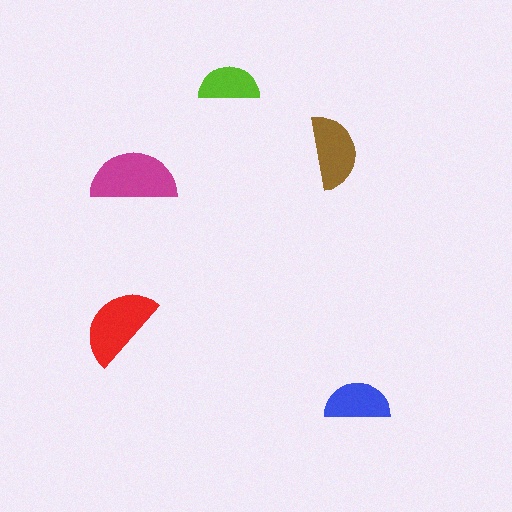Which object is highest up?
The lime semicircle is topmost.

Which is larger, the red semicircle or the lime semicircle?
The red one.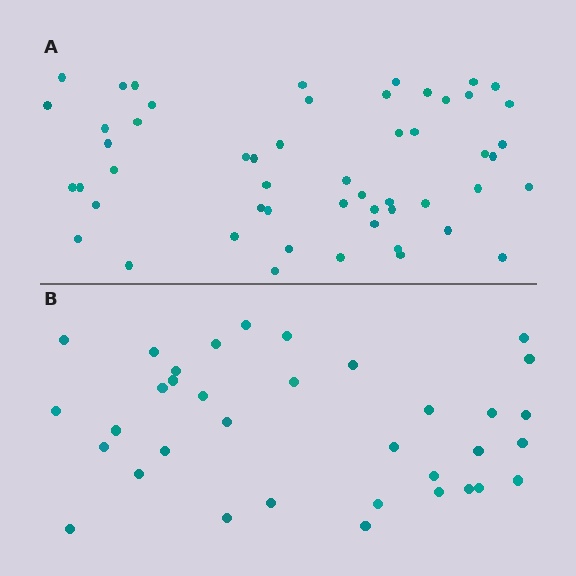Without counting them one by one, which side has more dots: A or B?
Region A (the top region) has more dots.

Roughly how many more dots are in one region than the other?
Region A has approximately 20 more dots than region B.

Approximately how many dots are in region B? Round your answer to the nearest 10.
About 40 dots. (The exact count is 35, which rounds to 40.)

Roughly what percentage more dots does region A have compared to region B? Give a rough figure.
About 50% more.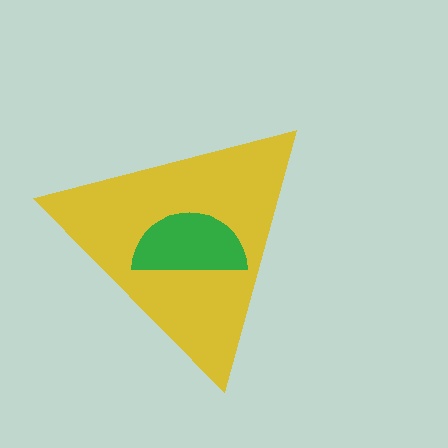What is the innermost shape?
The green semicircle.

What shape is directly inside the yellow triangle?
The green semicircle.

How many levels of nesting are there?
2.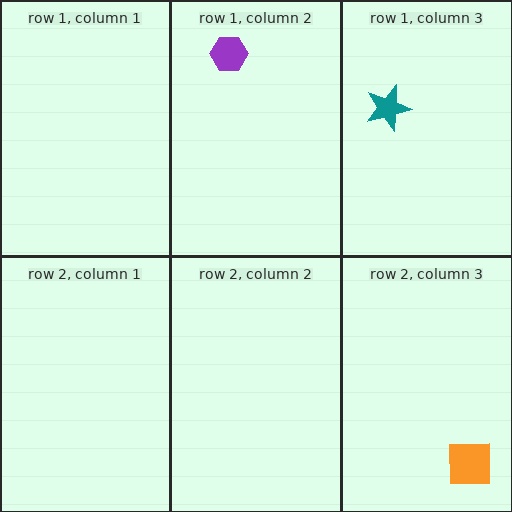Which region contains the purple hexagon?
The row 1, column 2 region.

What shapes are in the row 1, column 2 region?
The purple hexagon.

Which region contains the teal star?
The row 1, column 3 region.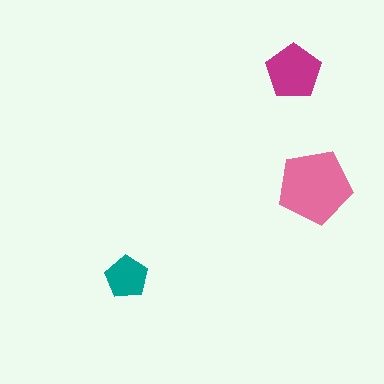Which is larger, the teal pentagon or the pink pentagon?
The pink one.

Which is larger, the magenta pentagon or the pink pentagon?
The pink one.